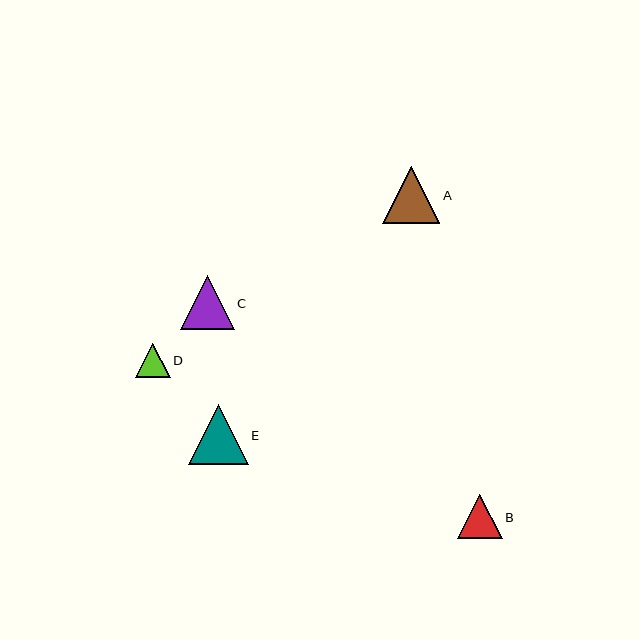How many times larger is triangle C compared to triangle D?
Triangle C is approximately 1.6 times the size of triangle D.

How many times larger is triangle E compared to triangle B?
Triangle E is approximately 1.3 times the size of triangle B.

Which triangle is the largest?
Triangle E is the largest with a size of approximately 60 pixels.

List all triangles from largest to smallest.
From largest to smallest: E, A, C, B, D.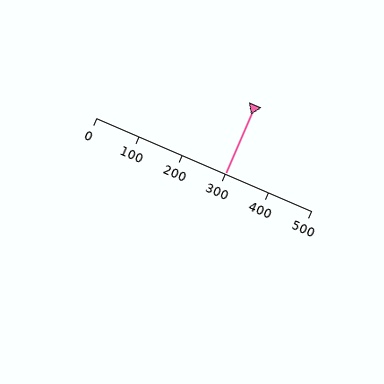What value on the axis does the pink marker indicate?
The marker indicates approximately 300.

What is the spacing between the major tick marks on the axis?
The major ticks are spaced 100 apart.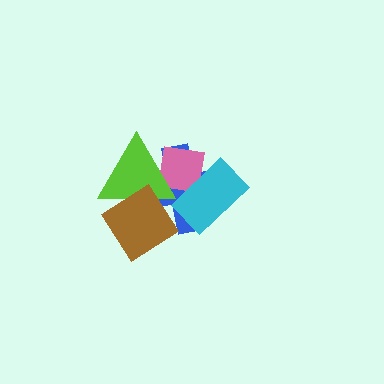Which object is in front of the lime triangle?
The brown diamond is in front of the lime triangle.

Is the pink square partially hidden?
Yes, it is partially covered by another shape.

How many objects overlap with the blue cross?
4 objects overlap with the blue cross.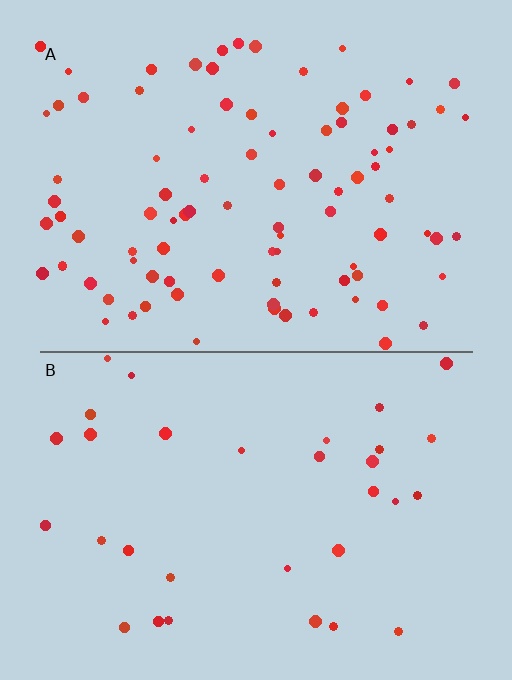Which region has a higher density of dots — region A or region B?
A (the top).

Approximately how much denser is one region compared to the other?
Approximately 2.8× — region A over region B.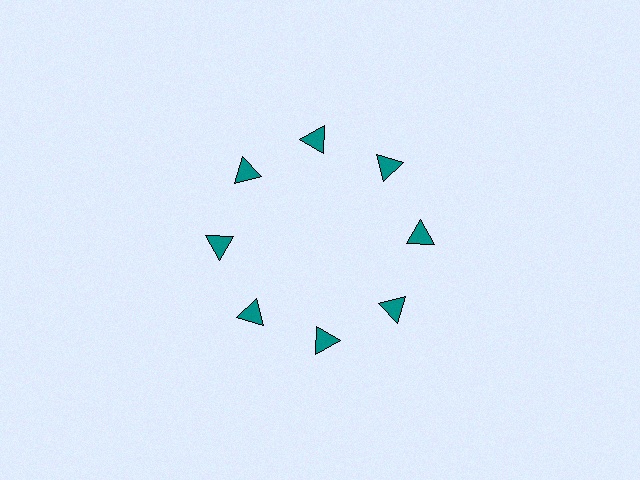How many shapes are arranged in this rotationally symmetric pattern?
There are 8 shapes, arranged in 8 groups of 1.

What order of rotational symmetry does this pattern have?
This pattern has 8-fold rotational symmetry.